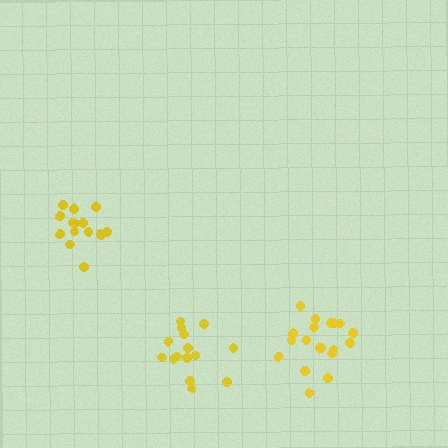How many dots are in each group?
Group 1: 20 dots, Group 2: 15 dots, Group 3: 15 dots (50 total).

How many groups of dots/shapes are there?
There are 3 groups.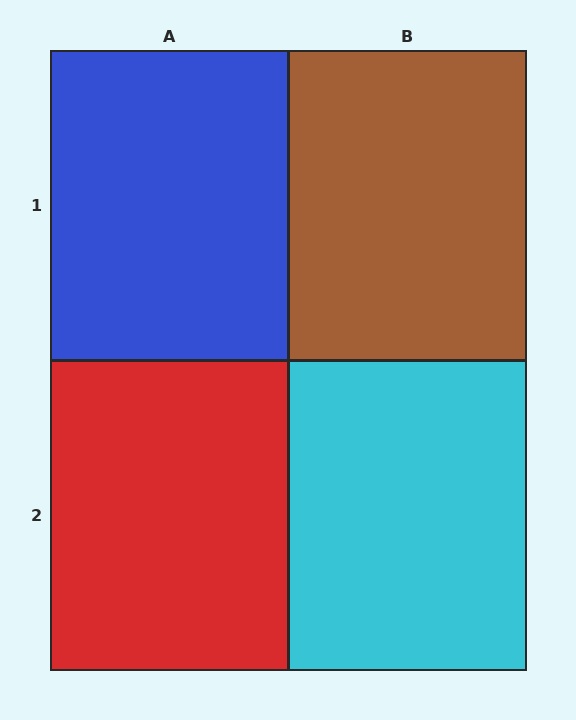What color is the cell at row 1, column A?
Blue.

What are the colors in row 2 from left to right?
Red, cyan.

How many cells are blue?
1 cell is blue.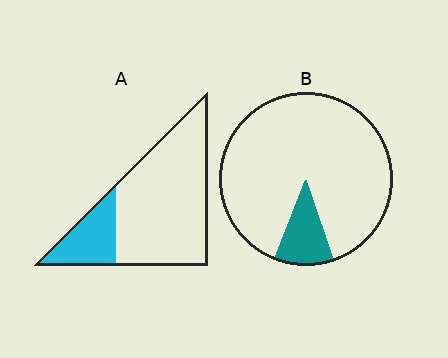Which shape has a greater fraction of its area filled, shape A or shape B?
Shape A.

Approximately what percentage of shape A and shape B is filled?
A is approximately 20% and B is approximately 10%.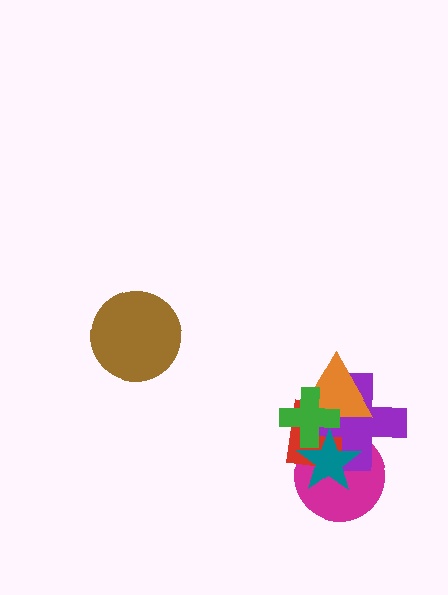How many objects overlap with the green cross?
5 objects overlap with the green cross.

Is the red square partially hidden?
Yes, it is partially covered by another shape.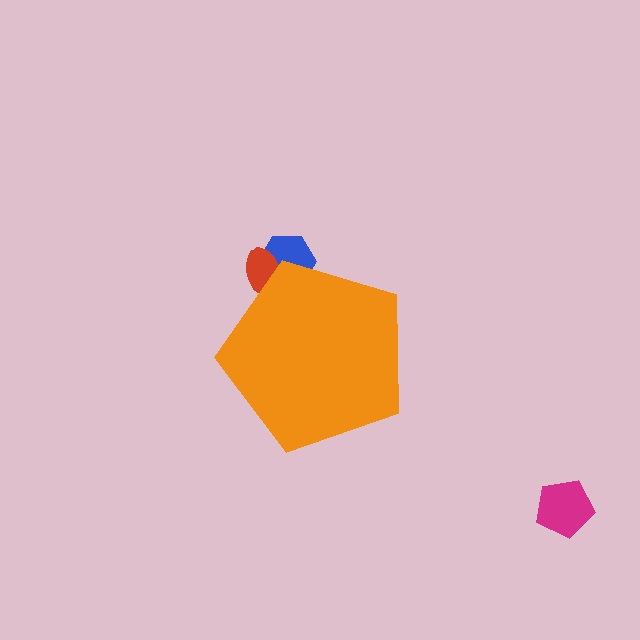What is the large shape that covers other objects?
An orange pentagon.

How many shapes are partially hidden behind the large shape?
2 shapes are partially hidden.